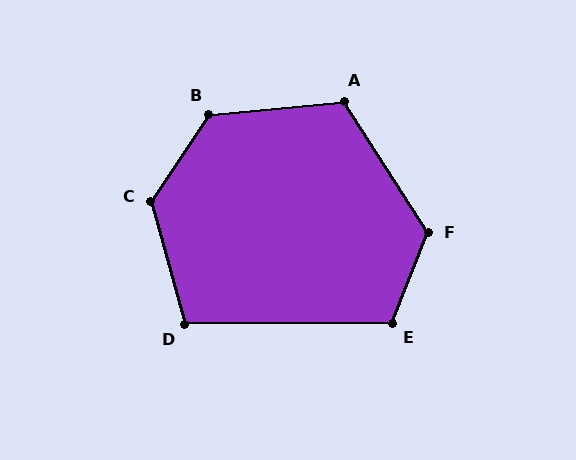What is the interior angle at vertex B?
Approximately 129 degrees (obtuse).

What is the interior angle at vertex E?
Approximately 112 degrees (obtuse).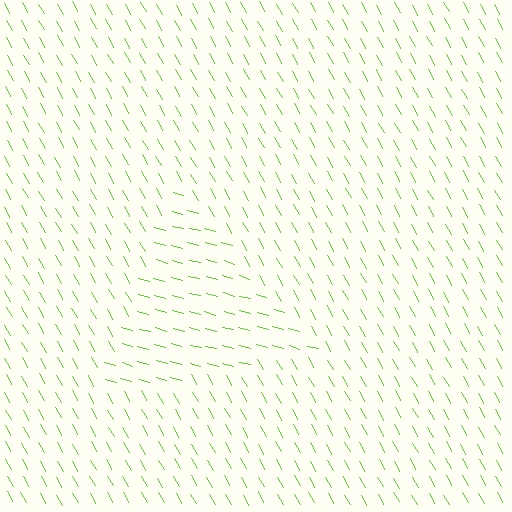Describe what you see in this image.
The image is filled with small lime line segments. A triangle region in the image has lines oriented differently from the surrounding lines, creating a visible texture boundary.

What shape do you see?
I see a triangle.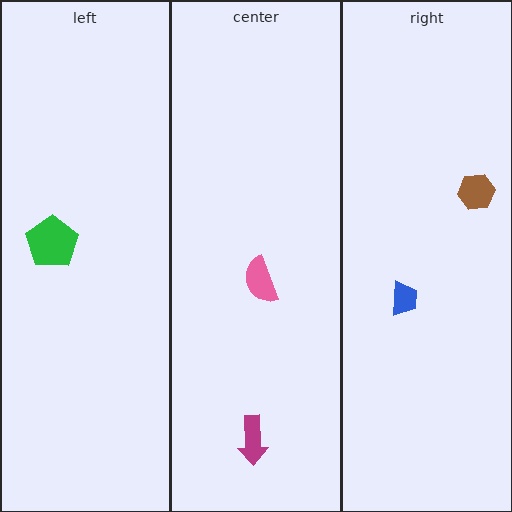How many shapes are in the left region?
1.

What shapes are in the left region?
The green pentagon.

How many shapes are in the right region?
2.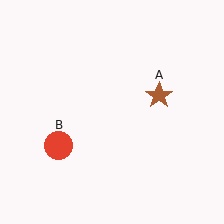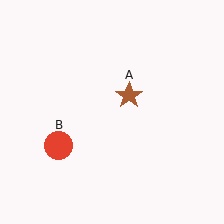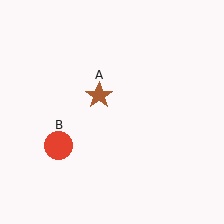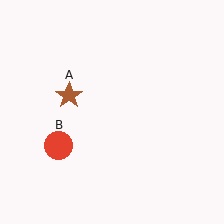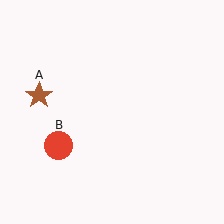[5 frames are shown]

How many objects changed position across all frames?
1 object changed position: brown star (object A).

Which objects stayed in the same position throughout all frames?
Red circle (object B) remained stationary.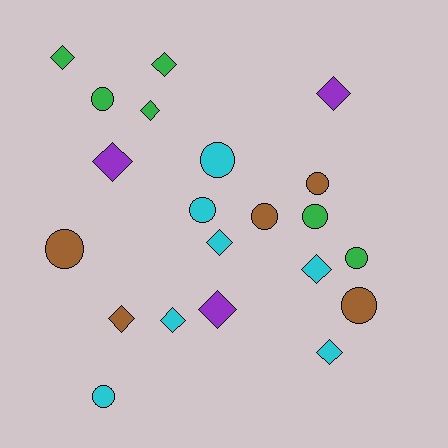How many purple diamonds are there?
There are 3 purple diamonds.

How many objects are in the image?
There are 21 objects.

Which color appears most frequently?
Cyan, with 7 objects.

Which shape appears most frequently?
Diamond, with 11 objects.